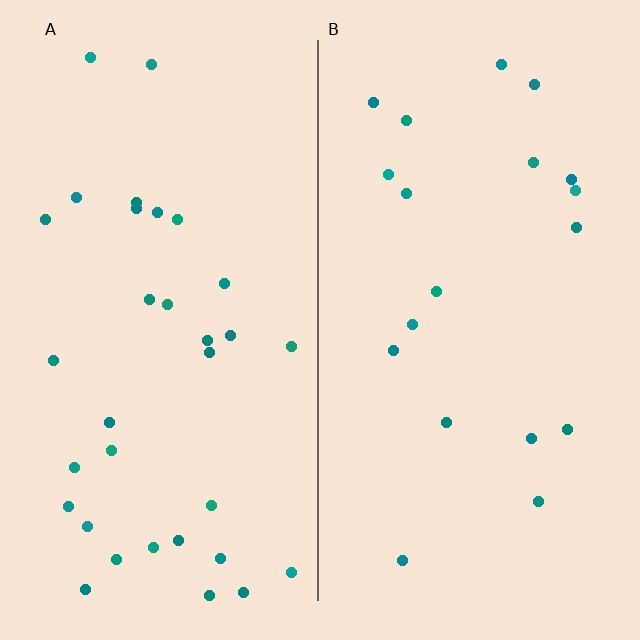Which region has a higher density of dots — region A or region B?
A (the left).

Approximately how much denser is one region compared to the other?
Approximately 1.7× — region A over region B.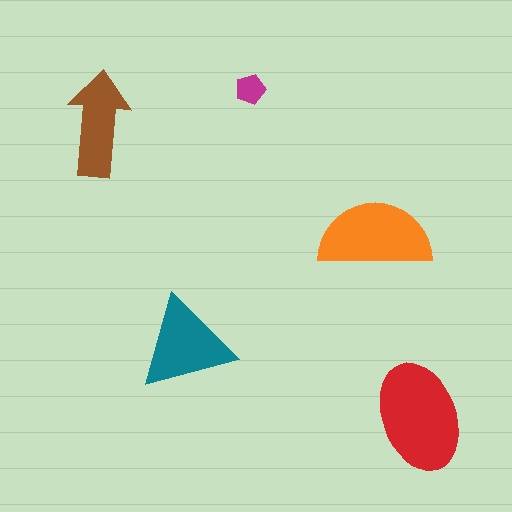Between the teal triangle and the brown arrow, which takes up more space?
The teal triangle.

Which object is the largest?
The red ellipse.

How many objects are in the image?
There are 5 objects in the image.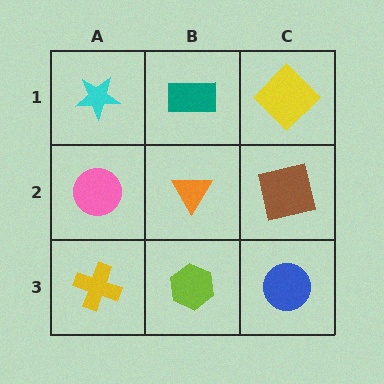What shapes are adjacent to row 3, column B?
An orange triangle (row 2, column B), a yellow cross (row 3, column A), a blue circle (row 3, column C).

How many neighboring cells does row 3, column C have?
2.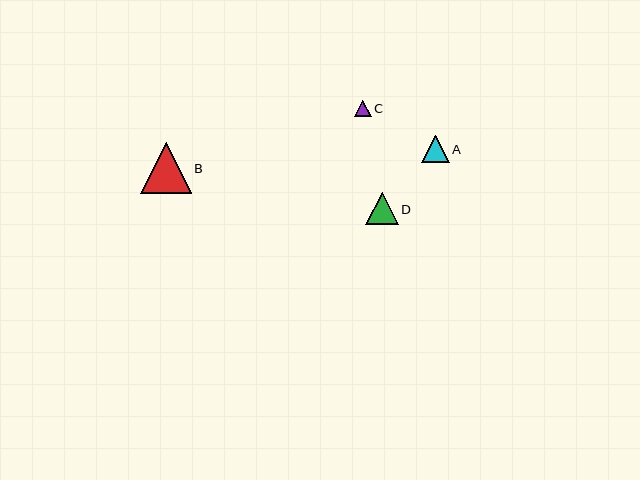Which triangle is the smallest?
Triangle C is the smallest with a size of approximately 16 pixels.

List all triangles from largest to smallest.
From largest to smallest: B, D, A, C.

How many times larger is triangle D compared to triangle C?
Triangle D is approximately 2.0 times the size of triangle C.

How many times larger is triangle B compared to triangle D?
Triangle B is approximately 1.6 times the size of triangle D.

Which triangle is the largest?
Triangle B is the largest with a size of approximately 51 pixels.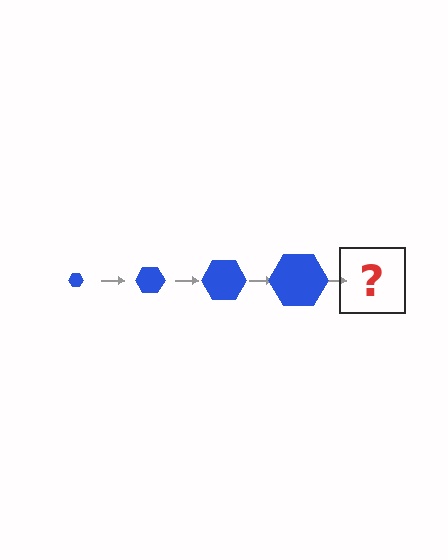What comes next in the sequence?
The next element should be a blue hexagon, larger than the previous one.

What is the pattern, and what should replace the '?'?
The pattern is that the hexagon gets progressively larger each step. The '?' should be a blue hexagon, larger than the previous one.